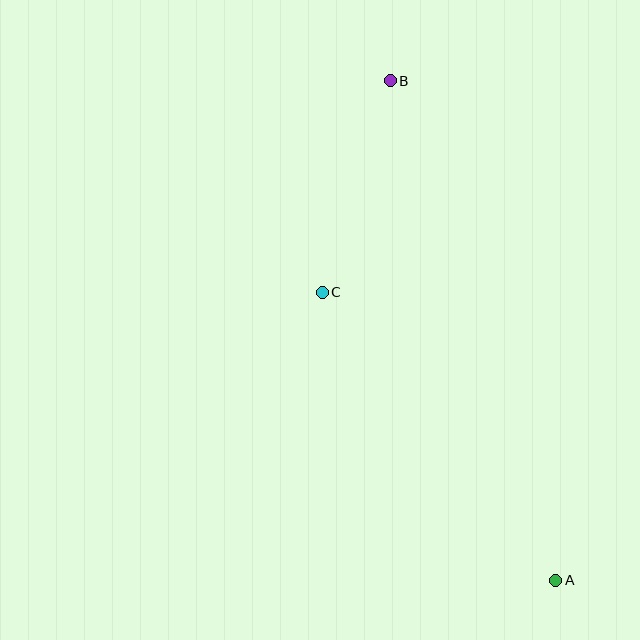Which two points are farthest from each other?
Points A and B are farthest from each other.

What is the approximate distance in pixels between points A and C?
The distance between A and C is approximately 371 pixels.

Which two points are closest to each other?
Points B and C are closest to each other.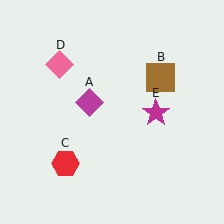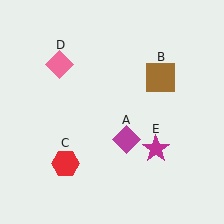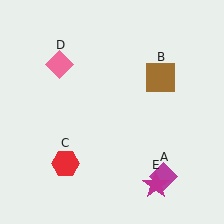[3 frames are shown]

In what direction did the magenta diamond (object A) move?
The magenta diamond (object A) moved down and to the right.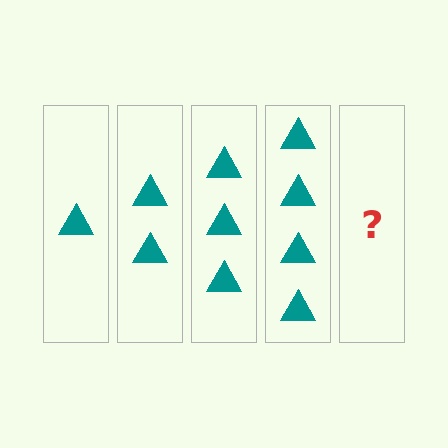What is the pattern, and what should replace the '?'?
The pattern is that each step adds one more triangle. The '?' should be 5 triangles.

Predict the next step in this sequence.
The next step is 5 triangles.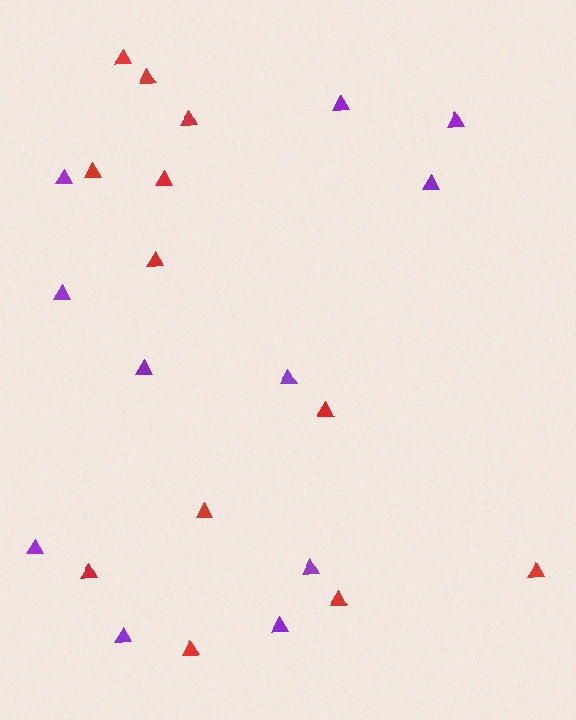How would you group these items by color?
There are 2 groups: one group of purple triangles (11) and one group of red triangles (12).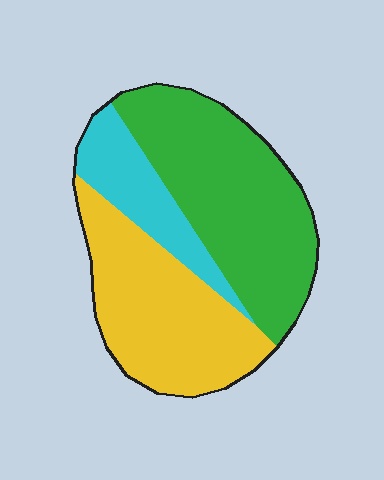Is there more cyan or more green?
Green.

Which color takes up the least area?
Cyan, at roughly 15%.